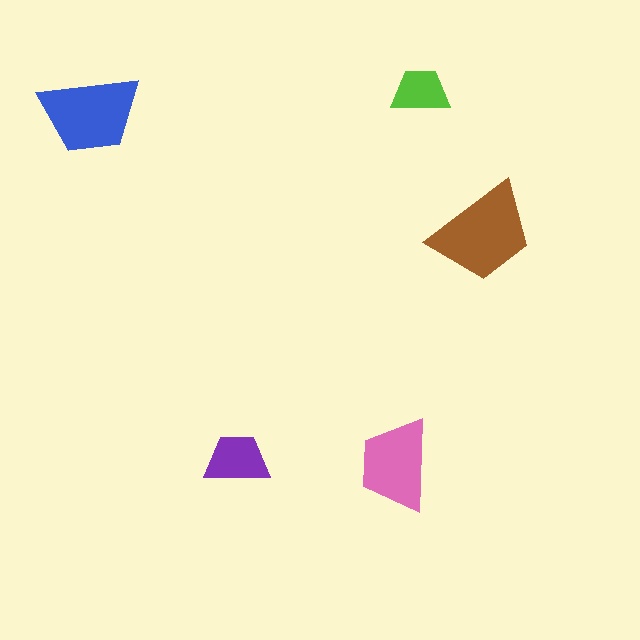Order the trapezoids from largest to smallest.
the brown one, the blue one, the pink one, the purple one, the lime one.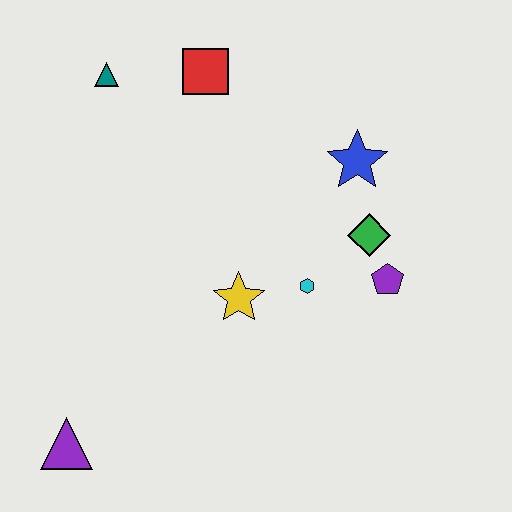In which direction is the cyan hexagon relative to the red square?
The cyan hexagon is below the red square.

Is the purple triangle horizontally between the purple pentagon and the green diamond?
No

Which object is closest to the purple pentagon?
The green diamond is closest to the purple pentagon.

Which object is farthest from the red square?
The purple triangle is farthest from the red square.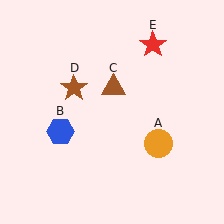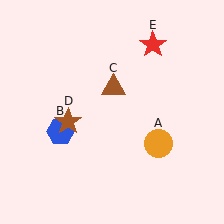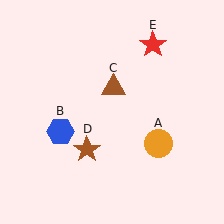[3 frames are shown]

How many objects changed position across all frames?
1 object changed position: brown star (object D).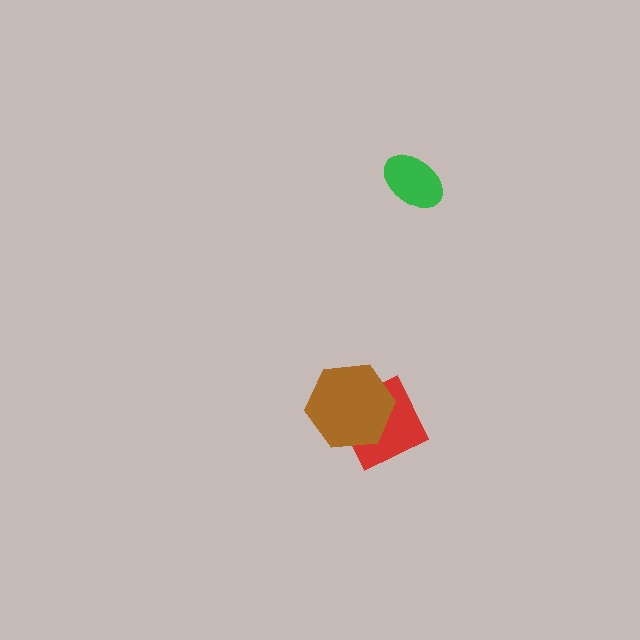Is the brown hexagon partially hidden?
No, no other shape covers it.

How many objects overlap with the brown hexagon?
1 object overlaps with the brown hexagon.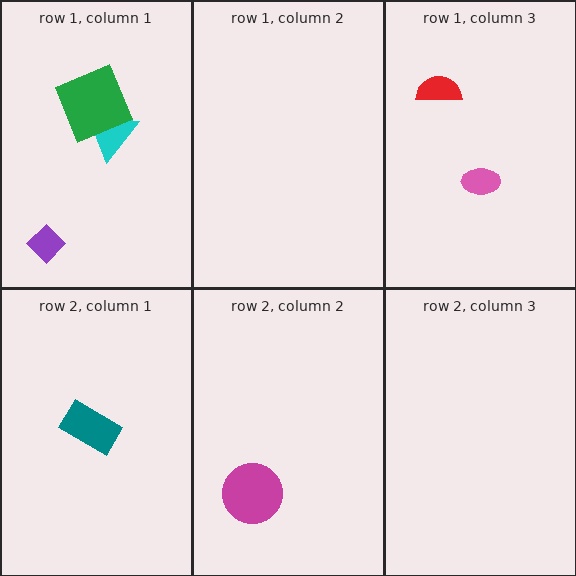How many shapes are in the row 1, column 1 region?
3.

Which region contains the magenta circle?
The row 2, column 2 region.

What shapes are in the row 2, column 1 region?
The teal rectangle.